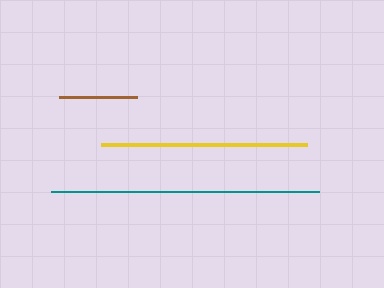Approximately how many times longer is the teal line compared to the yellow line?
The teal line is approximately 1.3 times the length of the yellow line.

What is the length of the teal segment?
The teal segment is approximately 268 pixels long.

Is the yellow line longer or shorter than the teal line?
The teal line is longer than the yellow line.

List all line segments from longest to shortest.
From longest to shortest: teal, yellow, brown.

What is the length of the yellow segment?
The yellow segment is approximately 207 pixels long.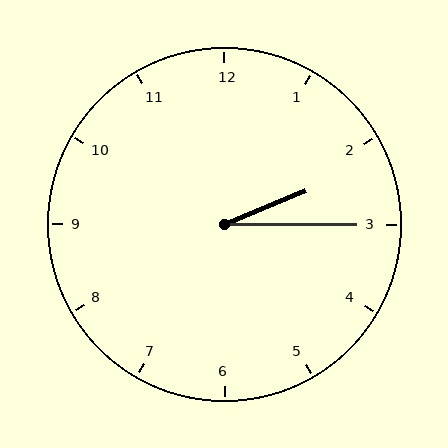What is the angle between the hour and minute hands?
Approximately 22 degrees.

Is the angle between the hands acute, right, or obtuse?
It is acute.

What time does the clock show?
2:15.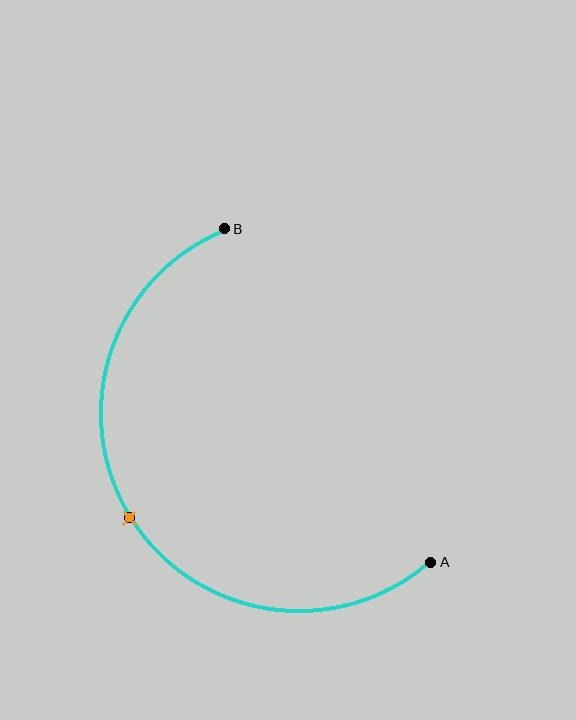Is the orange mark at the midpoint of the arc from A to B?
Yes. The orange mark lies on the arc at equal arc-length from both A and B — it is the arc midpoint.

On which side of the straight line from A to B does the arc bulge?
The arc bulges to the left of the straight line connecting A and B.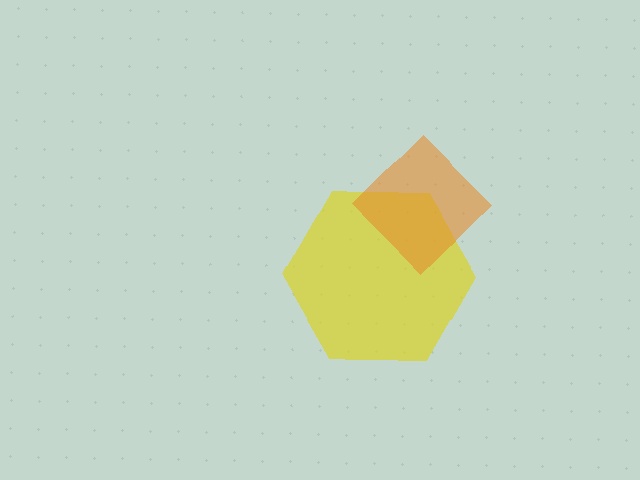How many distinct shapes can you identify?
There are 2 distinct shapes: a yellow hexagon, an orange diamond.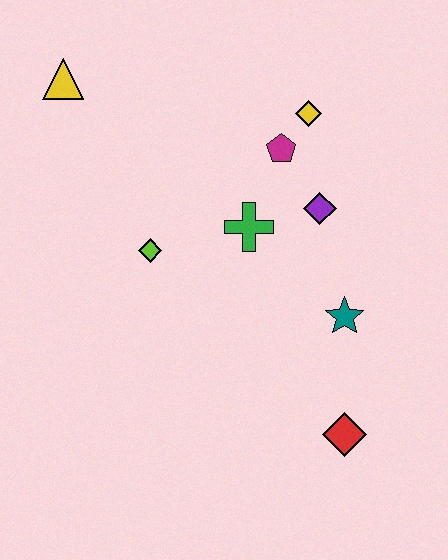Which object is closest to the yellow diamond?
The magenta pentagon is closest to the yellow diamond.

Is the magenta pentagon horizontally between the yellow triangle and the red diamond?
Yes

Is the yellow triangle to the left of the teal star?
Yes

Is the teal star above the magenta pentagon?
No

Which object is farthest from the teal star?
The yellow triangle is farthest from the teal star.